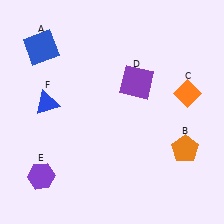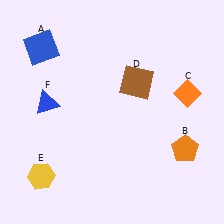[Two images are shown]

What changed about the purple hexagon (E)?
In Image 1, E is purple. In Image 2, it changed to yellow.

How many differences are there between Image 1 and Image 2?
There are 2 differences between the two images.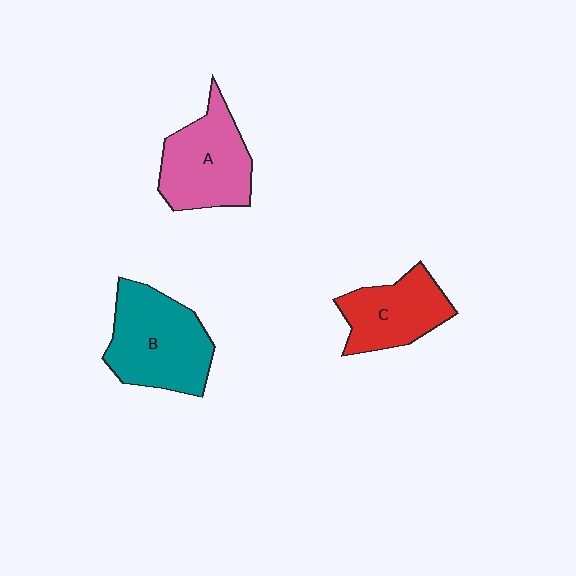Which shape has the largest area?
Shape B (teal).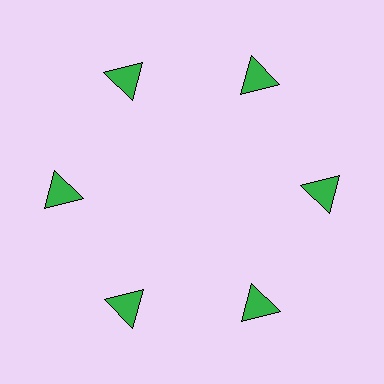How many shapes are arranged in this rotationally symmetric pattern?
There are 6 shapes, arranged in 6 groups of 1.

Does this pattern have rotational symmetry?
Yes, this pattern has 6-fold rotational symmetry. It looks the same after rotating 60 degrees around the center.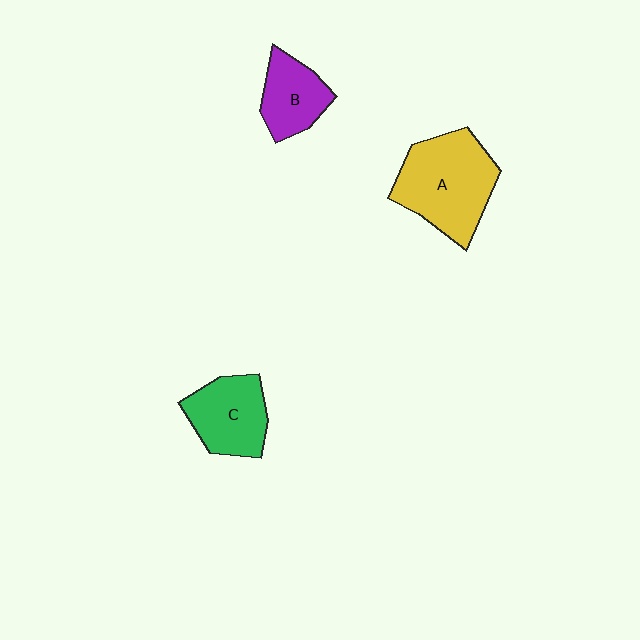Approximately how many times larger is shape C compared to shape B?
Approximately 1.2 times.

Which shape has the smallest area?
Shape B (purple).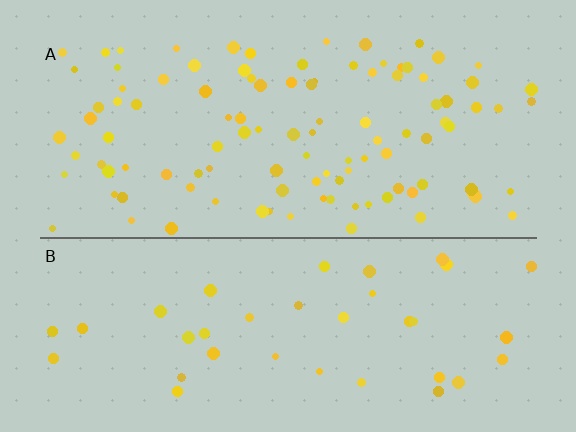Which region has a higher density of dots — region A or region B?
A (the top).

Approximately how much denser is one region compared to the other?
Approximately 2.7× — region A over region B.